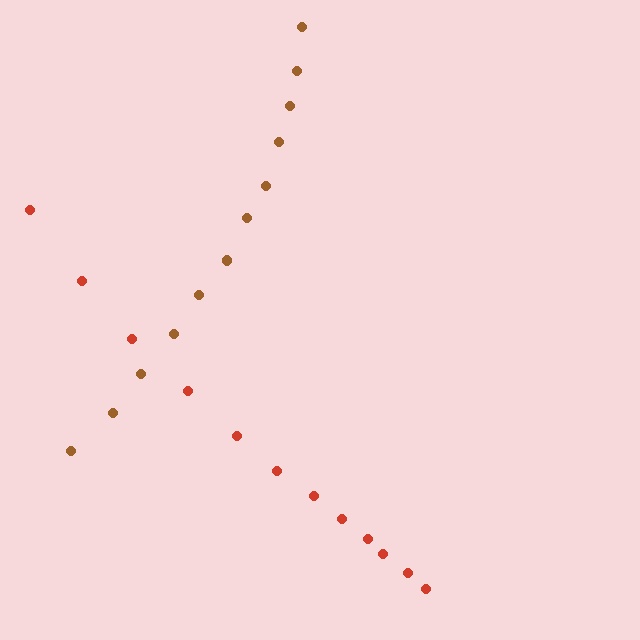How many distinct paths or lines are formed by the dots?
There are 2 distinct paths.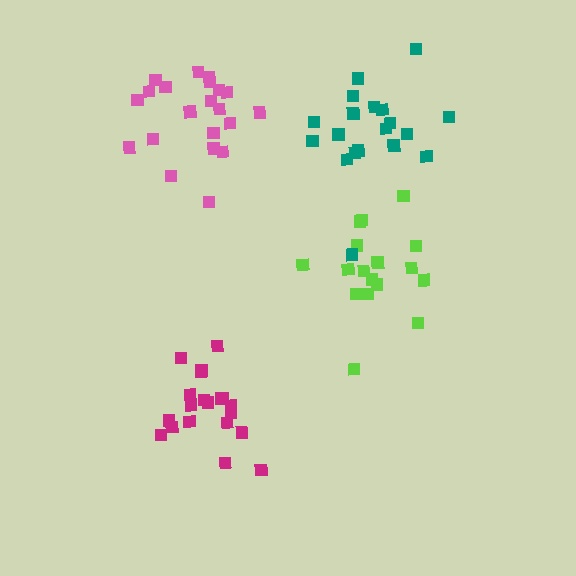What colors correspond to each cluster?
The clusters are colored: lime, magenta, teal, pink.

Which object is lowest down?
The magenta cluster is bottommost.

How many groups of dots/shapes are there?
There are 4 groups.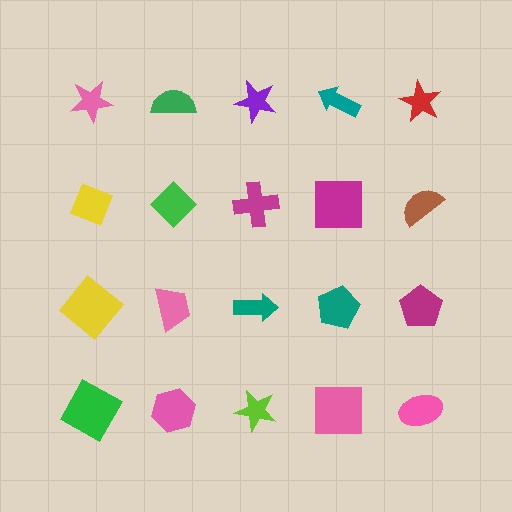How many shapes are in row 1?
5 shapes.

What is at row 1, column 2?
A green semicircle.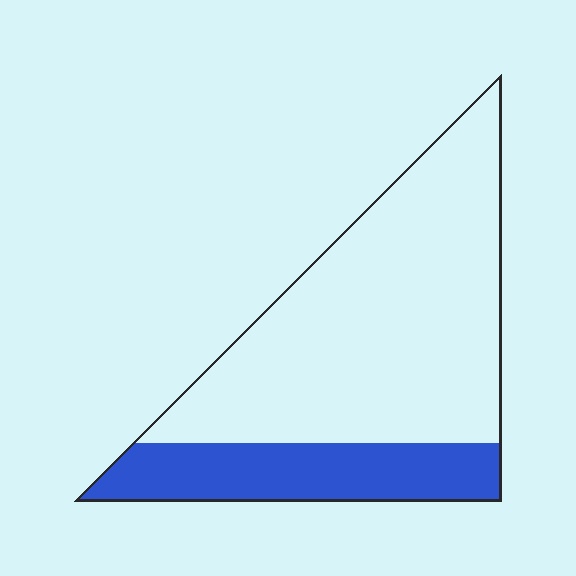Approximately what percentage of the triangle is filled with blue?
Approximately 25%.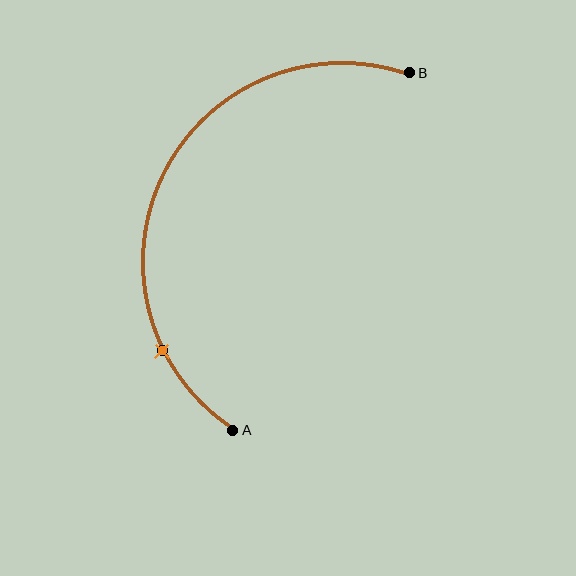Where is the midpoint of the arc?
The arc midpoint is the point on the curve farthest from the straight line joining A and B. It sits to the left of that line.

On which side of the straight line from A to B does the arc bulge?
The arc bulges to the left of the straight line connecting A and B.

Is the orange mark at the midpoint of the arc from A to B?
No. The orange mark lies on the arc but is closer to endpoint A. The arc midpoint would be at the point on the curve equidistant along the arc from both A and B.